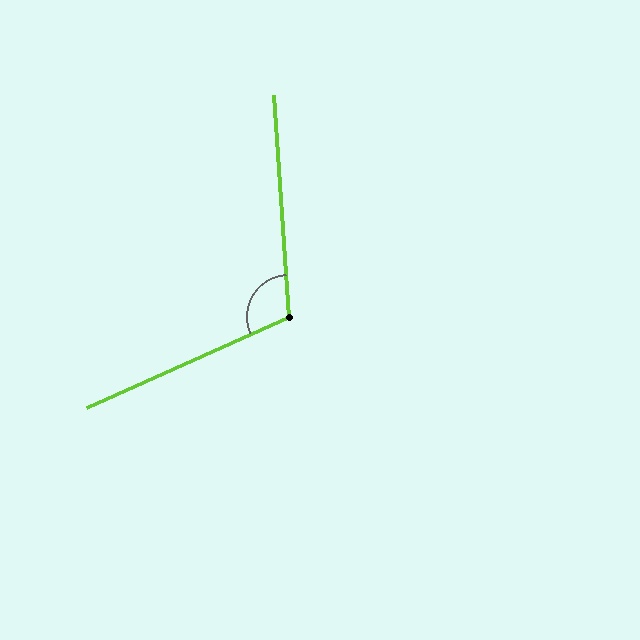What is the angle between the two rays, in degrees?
Approximately 110 degrees.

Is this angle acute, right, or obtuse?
It is obtuse.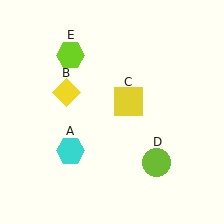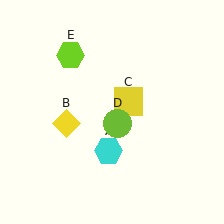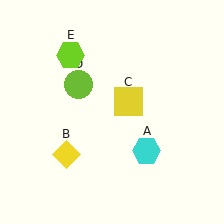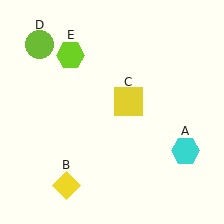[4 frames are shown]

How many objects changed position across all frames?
3 objects changed position: cyan hexagon (object A), yellow diamond (object B), lime circle (object D).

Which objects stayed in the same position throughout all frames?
Yellow square (object C) and lime hexagon (object E) remained stationary.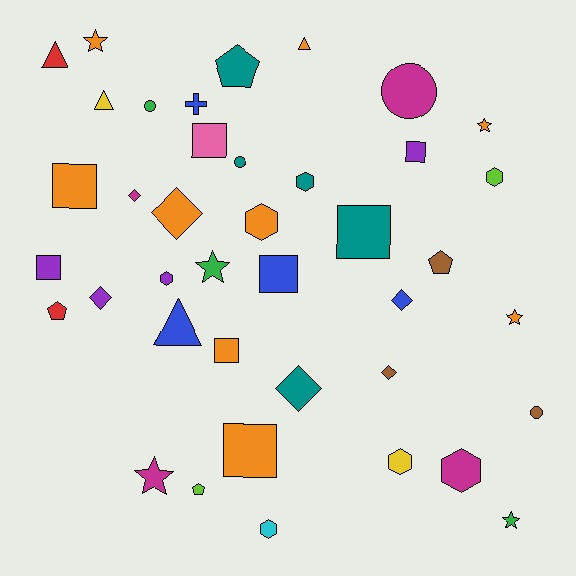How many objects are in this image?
There are 40 objects.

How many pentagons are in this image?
There are 4 pentagons.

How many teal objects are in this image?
There are 5 teal objects.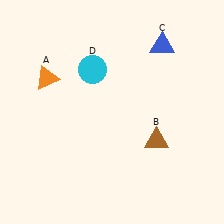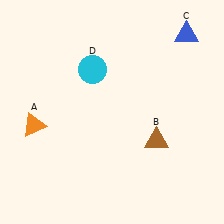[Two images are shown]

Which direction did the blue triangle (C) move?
The blue triangle (C) moved right.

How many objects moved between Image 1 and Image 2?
2 objects moved between the two images.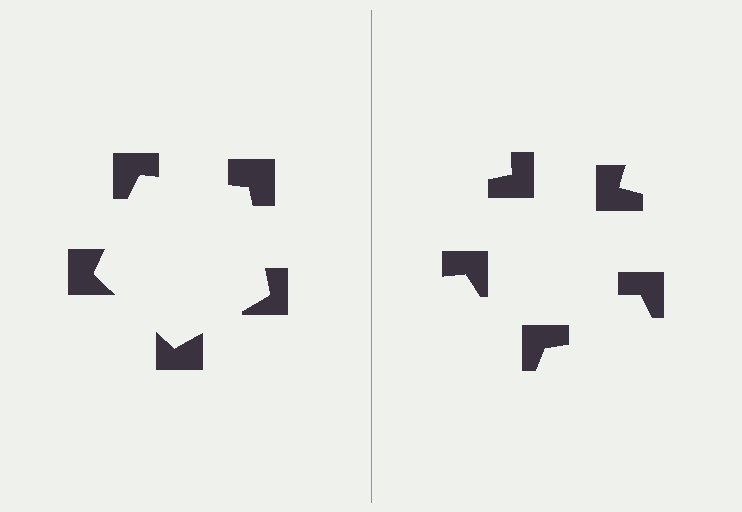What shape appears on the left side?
An illusory pentagon.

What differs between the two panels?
The notched squares are positioned identically on both sides; only the wedge orientations differ. On the left they align to a pentagon; on the right they are misaligned.